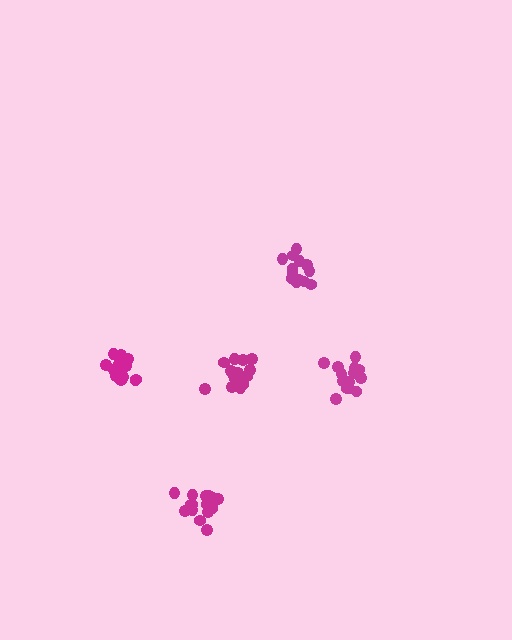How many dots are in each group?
Group 1: 14 dots, Group 2: 18 dots, Group 3: 13 dots, Group 4: 13 dots, Group 5: 18 dots (76 total).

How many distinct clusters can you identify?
There are 5 distinct clusters.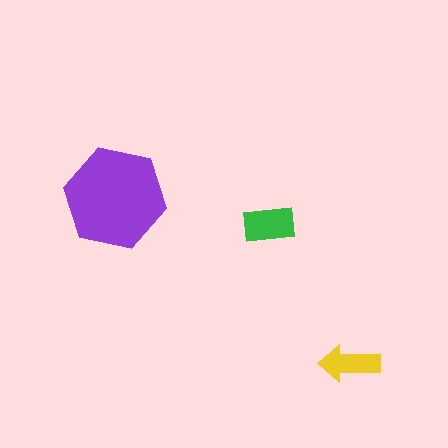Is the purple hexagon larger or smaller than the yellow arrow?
Larger.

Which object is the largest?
The purple hexagon.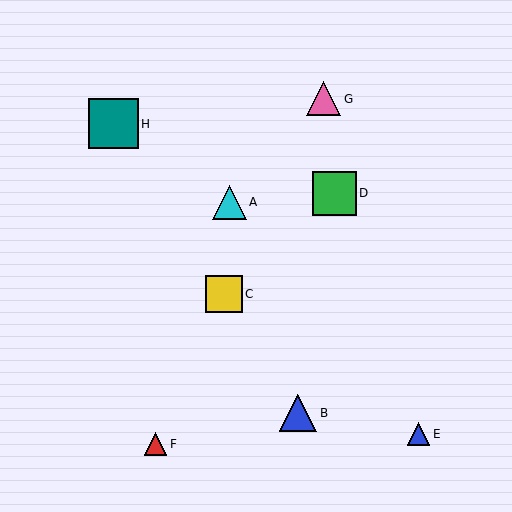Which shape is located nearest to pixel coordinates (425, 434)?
The blue triangle (labeled E) at (418, 434) is nearest to that location.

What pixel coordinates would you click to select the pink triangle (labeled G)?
Click at (324, 99) to select the pink triangle G.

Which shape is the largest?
The teal square (labeled H) is the largest.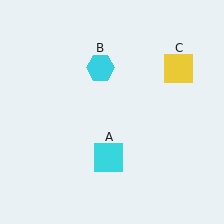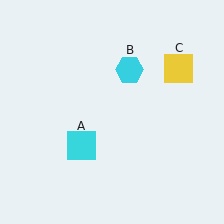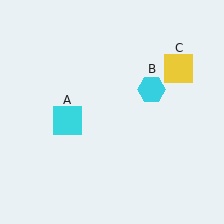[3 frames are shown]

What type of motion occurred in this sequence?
The cyan square (object A), cyan hexagon (object B) rotated clockwise around the center of the scene.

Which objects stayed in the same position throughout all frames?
Yellow square (object C) remained stationary.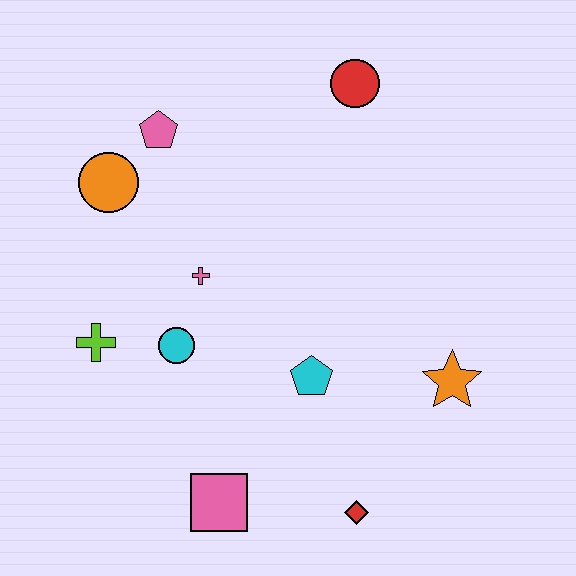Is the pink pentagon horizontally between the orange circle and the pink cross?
Yes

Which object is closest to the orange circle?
The pink pentagon is closest to the orange circle.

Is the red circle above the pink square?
Yes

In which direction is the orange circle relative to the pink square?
The orange circle is above the pink square.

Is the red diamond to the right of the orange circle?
Yes